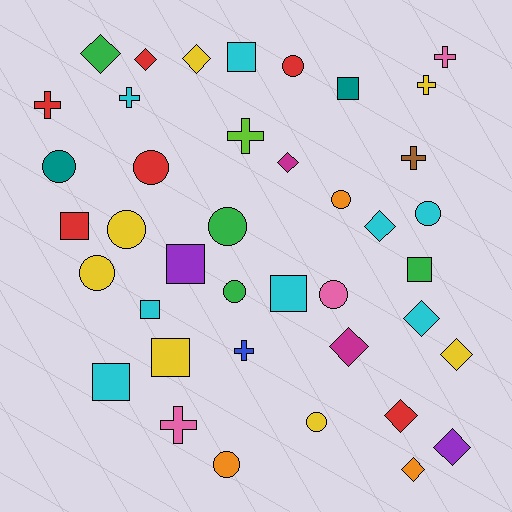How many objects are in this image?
There are 40 objects.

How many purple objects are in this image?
There are 2 purple objects.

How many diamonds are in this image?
There are 11 diamonds.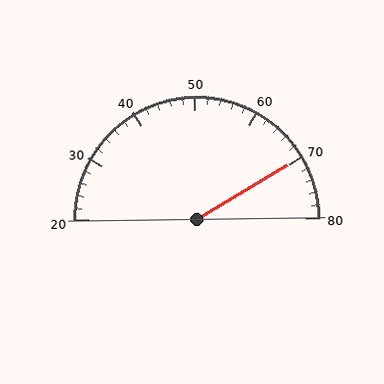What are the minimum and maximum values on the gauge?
The gauge ranges from 20 to 80.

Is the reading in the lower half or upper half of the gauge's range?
The reading is in the upper half of the range (20 to 80).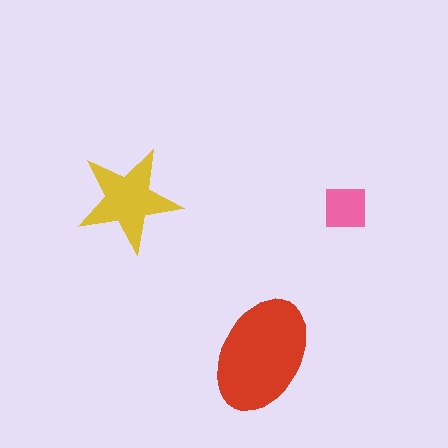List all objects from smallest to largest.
The pink square, the yellow star, the red ellipse.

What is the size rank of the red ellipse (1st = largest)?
1st.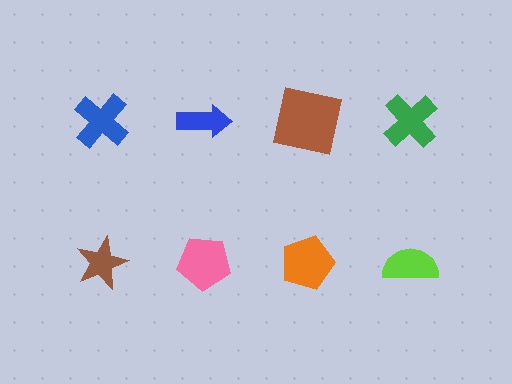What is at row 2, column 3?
An orange pentagon.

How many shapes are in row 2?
4 shapes.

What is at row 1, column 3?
A brown square.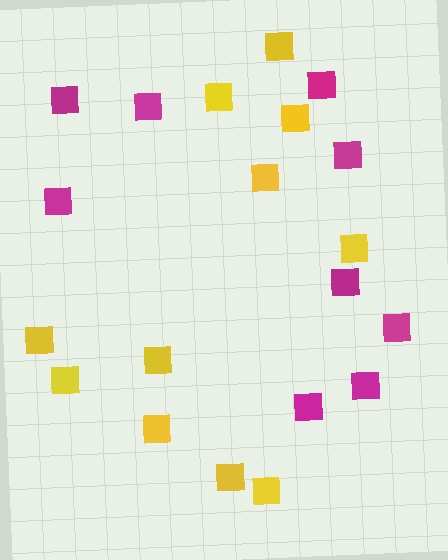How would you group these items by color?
There are 2 groups: one group of yellow squares (11) and one group of magenta squares (9).